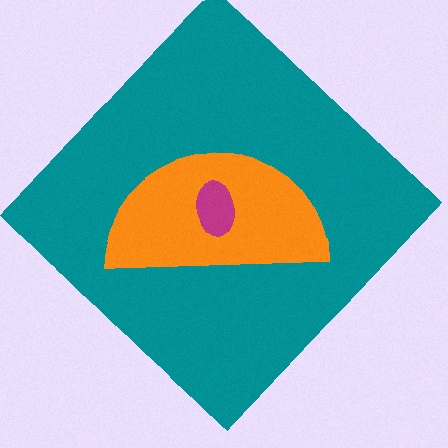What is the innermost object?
The magenta ellipse.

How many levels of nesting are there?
3.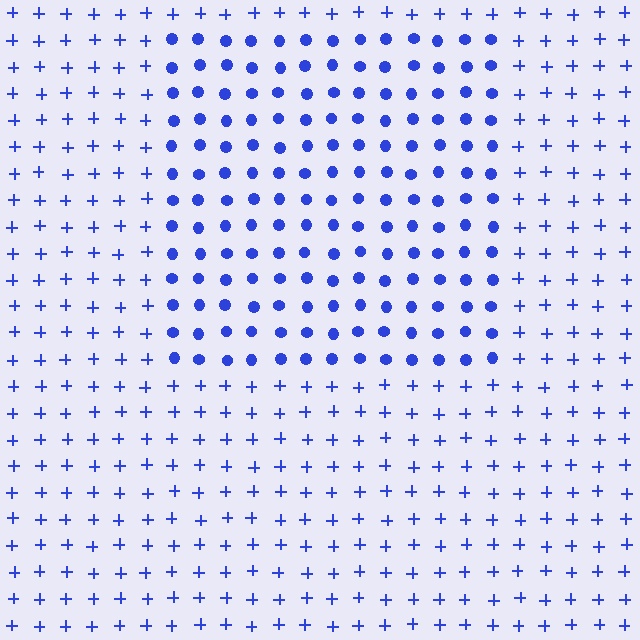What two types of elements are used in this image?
The image uses circles inside the rectangle region and plus signs outside it.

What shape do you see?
I see a rectangle.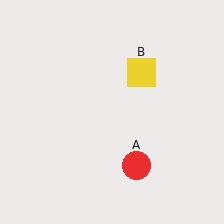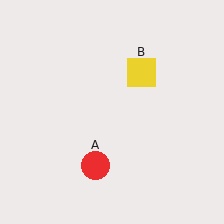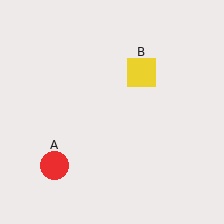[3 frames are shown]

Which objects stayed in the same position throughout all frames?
Yellow square (object B) remained stationary.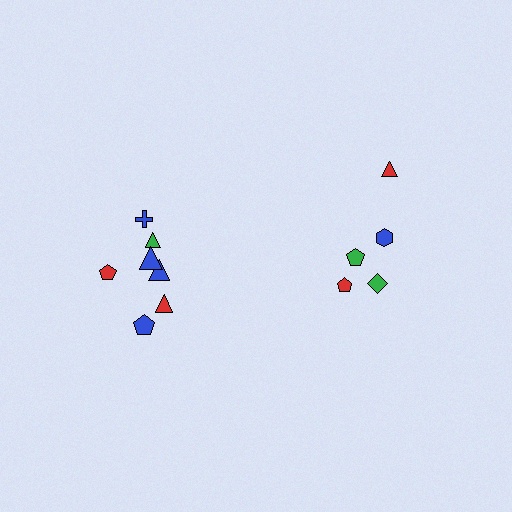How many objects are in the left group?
There are 7 objects.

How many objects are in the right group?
There are 5 objects.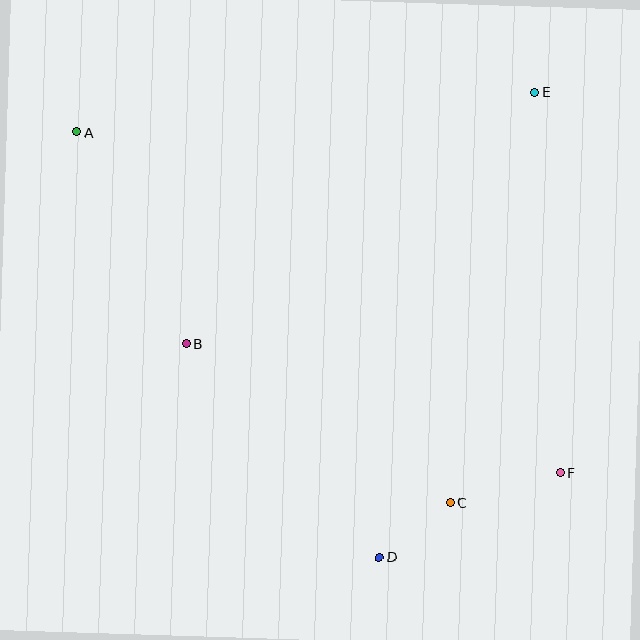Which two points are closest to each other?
Points C and D are closest to each other.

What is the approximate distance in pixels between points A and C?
The distance between A and C is approximately 526 pixels.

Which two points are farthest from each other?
Points A and F are farthest from each other.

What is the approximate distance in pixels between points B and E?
The distance between B and E is approximately 430 pixels.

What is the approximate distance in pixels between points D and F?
The distance between D and F is approximately 200 pixels.